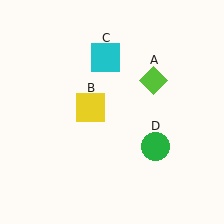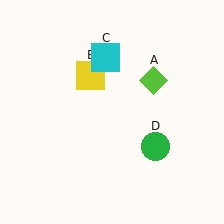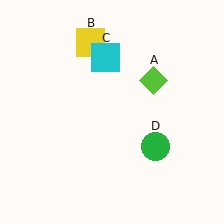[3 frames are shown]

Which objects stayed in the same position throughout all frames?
Lime diamond (object A) and cyan square (object C) and green circle (object D) remained stationary.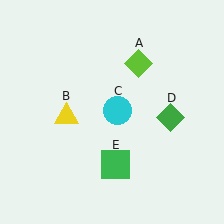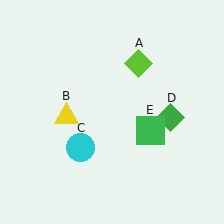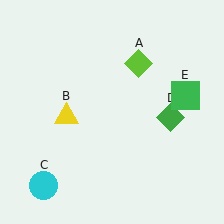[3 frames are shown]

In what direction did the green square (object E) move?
The green square (object E) moved up and to the right.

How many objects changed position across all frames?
2 objects changed position: cyan circle (object C), green square (object E).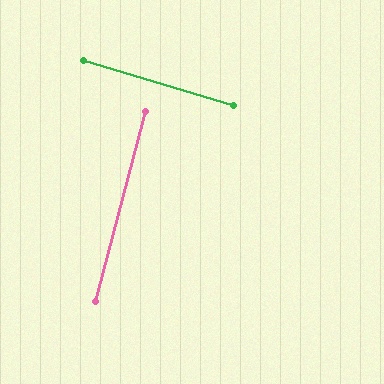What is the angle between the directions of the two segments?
Approximately 88 degrees.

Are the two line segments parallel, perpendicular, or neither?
Perpendicular — they meet at approximately 88°.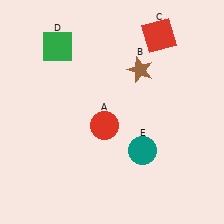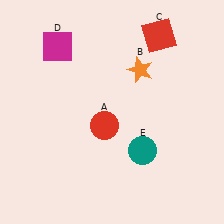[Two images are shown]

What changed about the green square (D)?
In Image 1, D is green. In Image 2, it changed to magenta.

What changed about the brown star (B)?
In Image 1, B is brown. In Image 2, it changed to orange.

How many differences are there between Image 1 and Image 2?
There are 2 differences between the two images.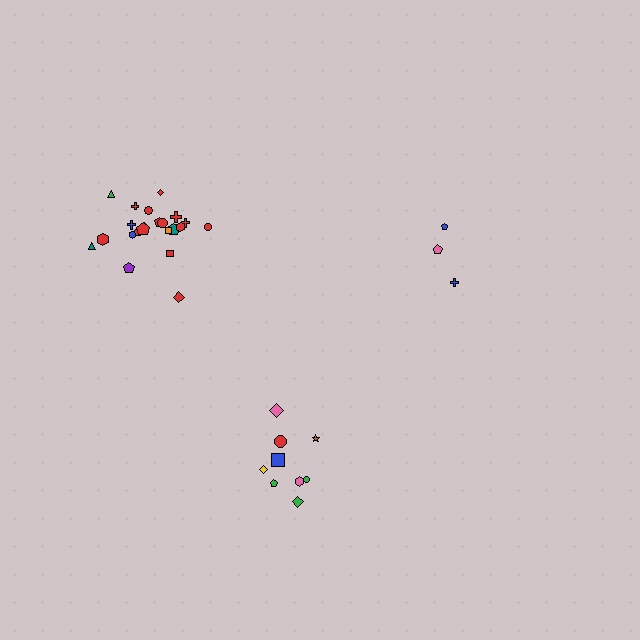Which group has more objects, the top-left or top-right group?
The top-left group.